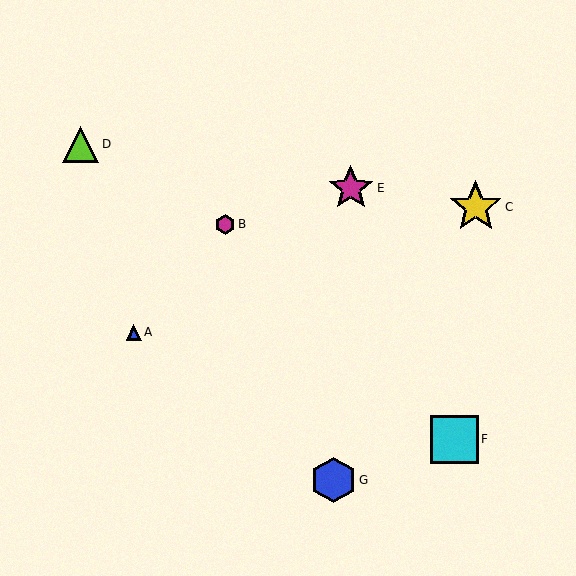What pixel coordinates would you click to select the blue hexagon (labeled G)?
Click at (334, 480) to select the blue hexagon G.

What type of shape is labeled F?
Shape F is a cyan square.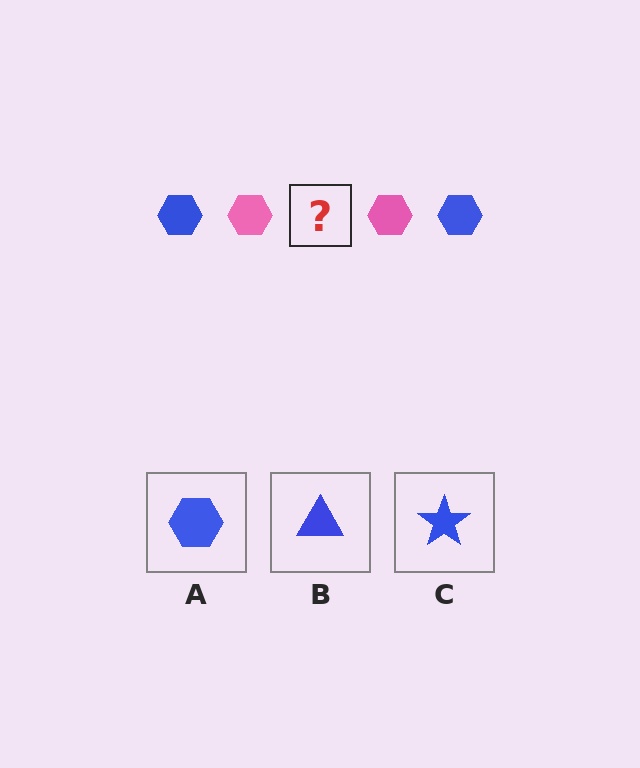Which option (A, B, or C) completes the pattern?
A.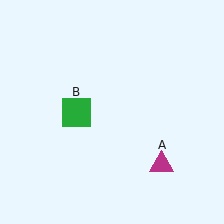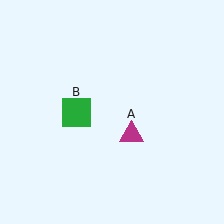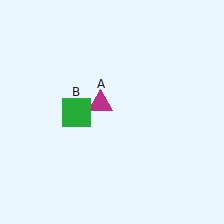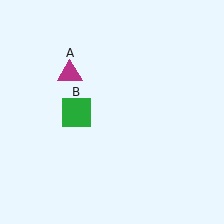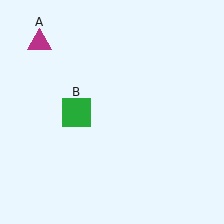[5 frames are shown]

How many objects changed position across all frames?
1 object changed position: magenta triangle (object A).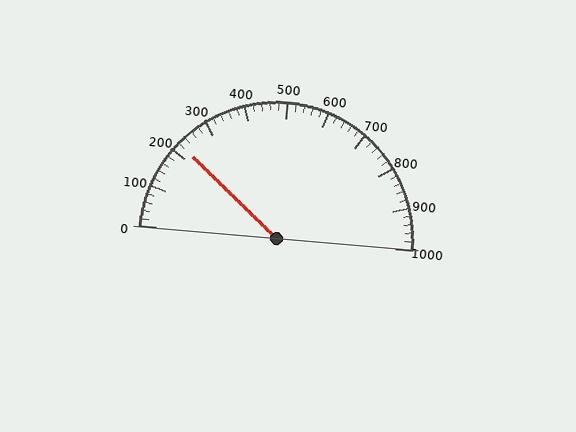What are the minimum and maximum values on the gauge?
The gauge ranges from 0 to 1000.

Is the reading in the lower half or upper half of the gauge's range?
The reading is in the lower half of the range (0 to 1000).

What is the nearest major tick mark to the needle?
The nearest major tick mark is 200.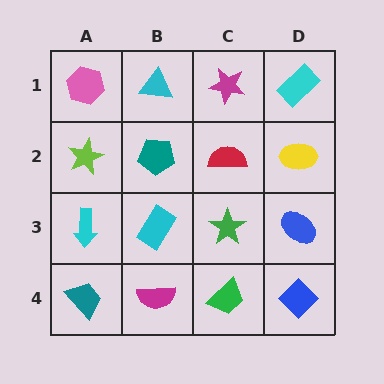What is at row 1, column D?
A cyan rectangle.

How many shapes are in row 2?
4 shapes.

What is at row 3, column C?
A green star.